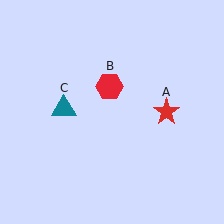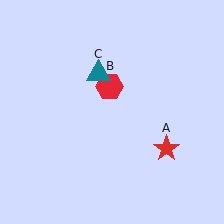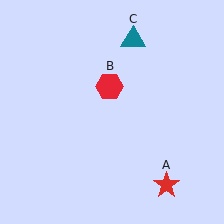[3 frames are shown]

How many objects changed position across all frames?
2 objects changed position: red star (object A), teal triangle (object C).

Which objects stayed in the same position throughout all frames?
Red hexagon (object B) remained stationary.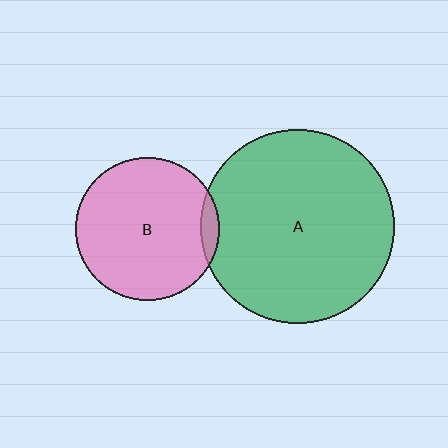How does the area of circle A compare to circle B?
Approximately 1.8 times.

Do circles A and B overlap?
Yes.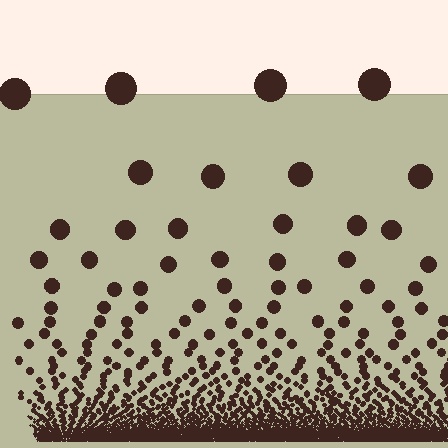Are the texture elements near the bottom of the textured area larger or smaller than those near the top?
Smaller. The gradient is inverted — elements near the bottom are smaller and denser.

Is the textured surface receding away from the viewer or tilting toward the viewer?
The surface appears to tilt toward the viewer. Texture elements get larger and sparser toward the top.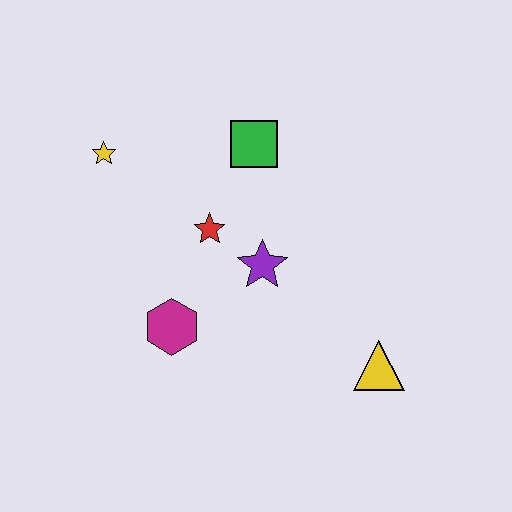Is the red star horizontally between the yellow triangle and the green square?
No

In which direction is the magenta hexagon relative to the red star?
The magenta hexagon is below the red star.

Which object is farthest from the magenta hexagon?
The yellow triangle is farthest from the magenta hexagon.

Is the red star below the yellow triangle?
No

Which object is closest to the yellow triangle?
The purple star is closest to the yellow triangle.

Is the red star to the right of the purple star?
No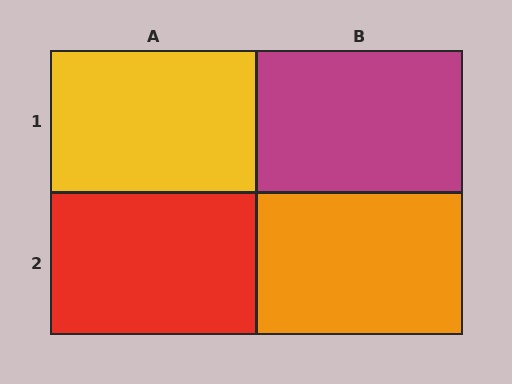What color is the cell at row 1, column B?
Magenta.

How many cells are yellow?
1 cell is yellow.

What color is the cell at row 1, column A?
Yellow.